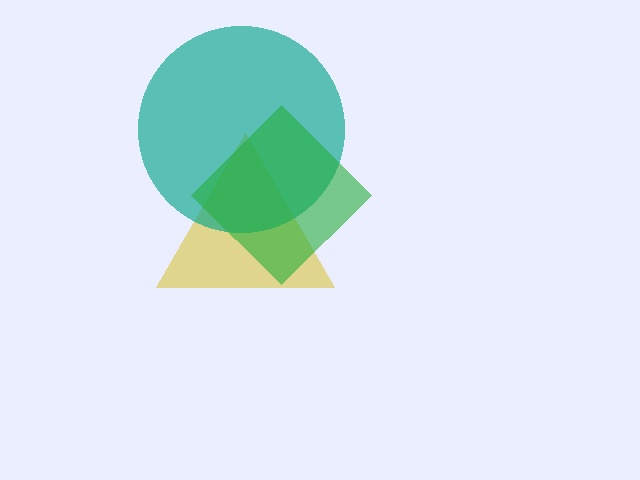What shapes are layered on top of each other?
The layered shapes are: a yellow triangle, a teal circle, a green diamond.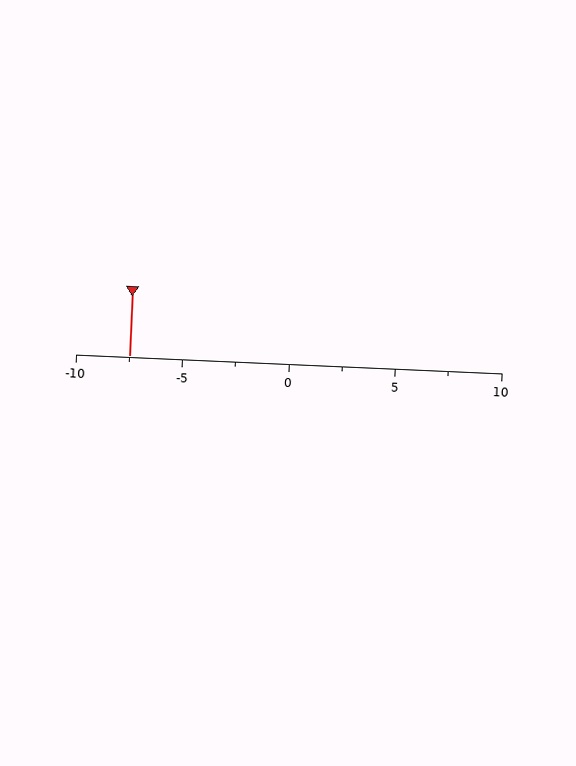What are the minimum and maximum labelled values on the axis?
The axis runs from -10 to 10.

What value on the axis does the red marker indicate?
The marker indicates approximately -7.5.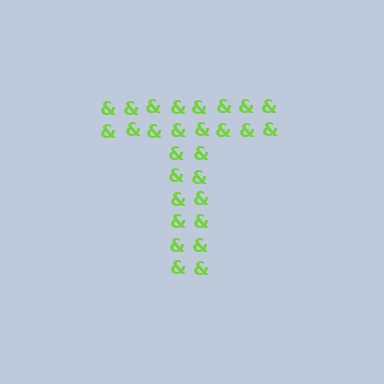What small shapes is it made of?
It is made of small ampersands.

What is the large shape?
The large shape is the letter T.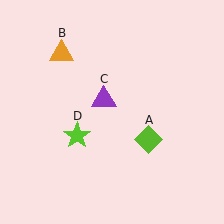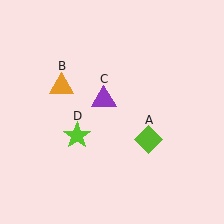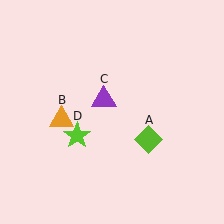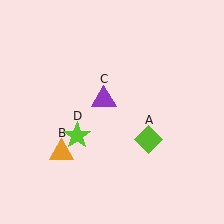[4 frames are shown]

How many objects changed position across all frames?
1 object changed position: orange triangle (object B).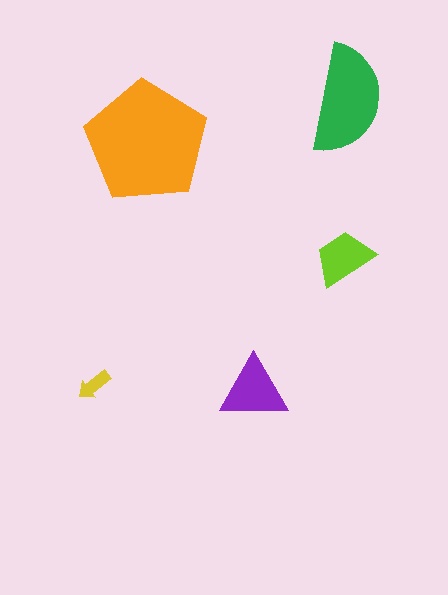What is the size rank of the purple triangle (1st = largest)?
3rd.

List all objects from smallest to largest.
The yellow arrow, the lime trapezoid, the purple triangle, the green semicircle, the orange pentagon.